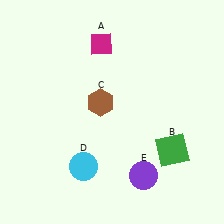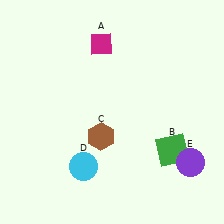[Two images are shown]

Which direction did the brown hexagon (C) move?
The brown hexagon (C) moved down.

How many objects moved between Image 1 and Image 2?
2 objects moved between the two images.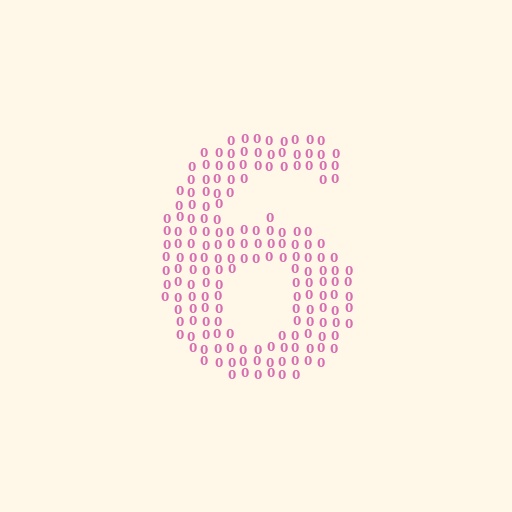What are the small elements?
The small elements are digit 0's.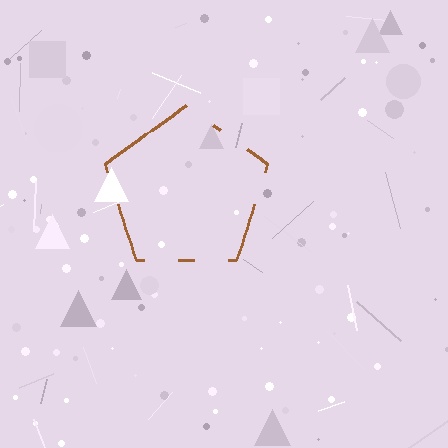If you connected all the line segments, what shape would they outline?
They would outline a pentagon.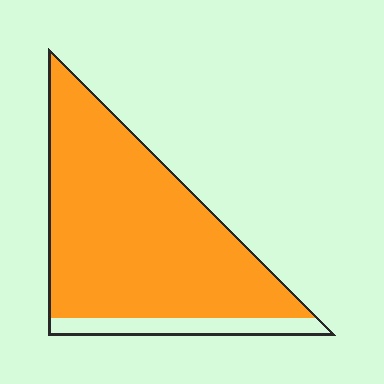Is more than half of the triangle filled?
Yes.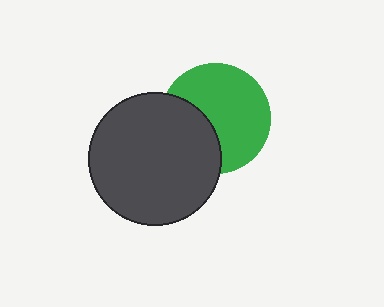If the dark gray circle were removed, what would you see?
You would see the complete green circle.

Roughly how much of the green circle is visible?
About half of it is visible (roughly 65%).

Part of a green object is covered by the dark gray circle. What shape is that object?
It is a circle.